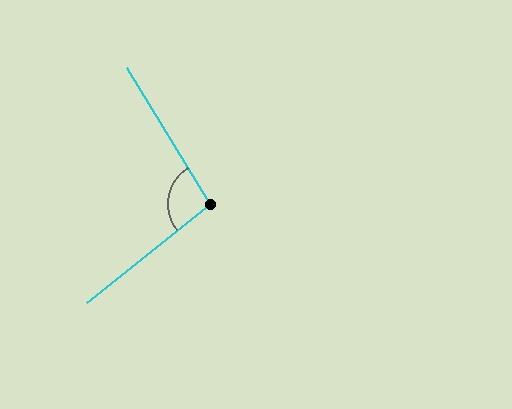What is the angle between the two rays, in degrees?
Approximately 98 degrees.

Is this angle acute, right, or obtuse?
It is obtuse.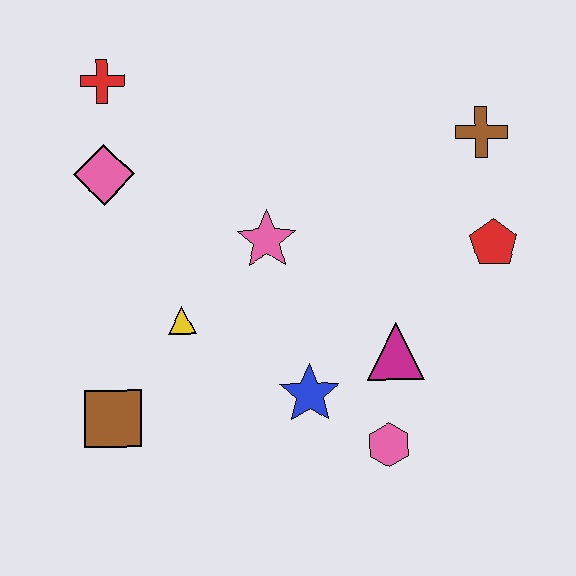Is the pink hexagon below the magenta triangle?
Yes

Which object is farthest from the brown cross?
The brown square is farthest from the brown cross.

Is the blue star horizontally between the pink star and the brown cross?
Yes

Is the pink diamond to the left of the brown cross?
Yes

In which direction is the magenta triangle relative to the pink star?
The magenta triangle is to the right of the pink star.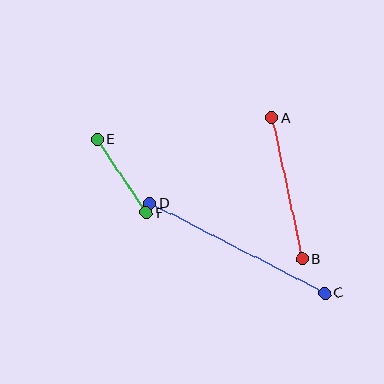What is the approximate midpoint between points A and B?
The midpoint is at approximately (287, 188) pixels.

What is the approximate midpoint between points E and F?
The midpoint is at approximately (122, 176) pixels.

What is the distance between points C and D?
The distance is approximately 196 pixels.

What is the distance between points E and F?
The distance is approximately 89 pixels.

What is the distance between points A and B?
The distance is approximately 144 pixels.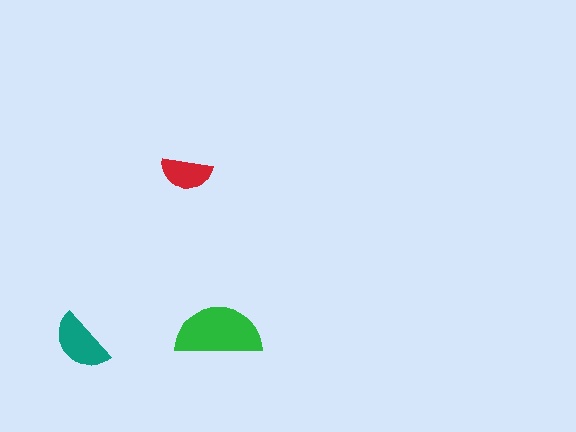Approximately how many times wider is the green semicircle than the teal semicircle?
About 1.5 times wider.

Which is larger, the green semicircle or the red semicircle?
The green one.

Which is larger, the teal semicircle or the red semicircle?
The teal one.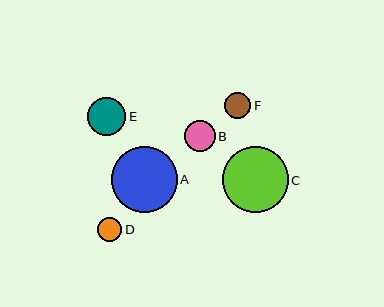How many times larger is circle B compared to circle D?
Circle B is approximately 1.3 times the size of circle D.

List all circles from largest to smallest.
From largest to smallest: C, A, E, B, F, D.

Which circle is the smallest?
Circle D is the smallest with a size of approximately 24 pixels.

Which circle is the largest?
Circle C is the largest with a size of approximately 66 pixels.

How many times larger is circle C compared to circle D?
Circle C is approximately 2.8 times the size of circle D.